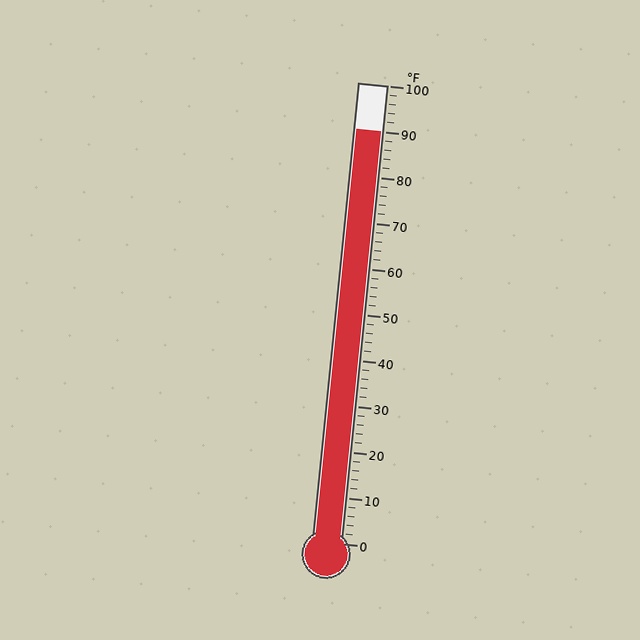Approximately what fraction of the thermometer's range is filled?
The thermometer is filled to approximately 90% of its range.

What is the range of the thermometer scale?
The thermometer scale ranges from 0°F to 100°F.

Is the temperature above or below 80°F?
The temperature is above 80°F.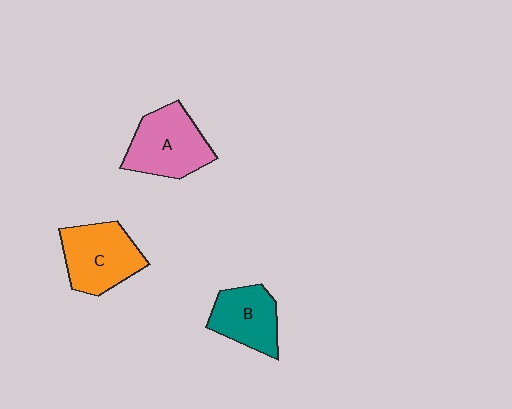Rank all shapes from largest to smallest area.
From largest to smallest: A (pink), C (orange), B (teal).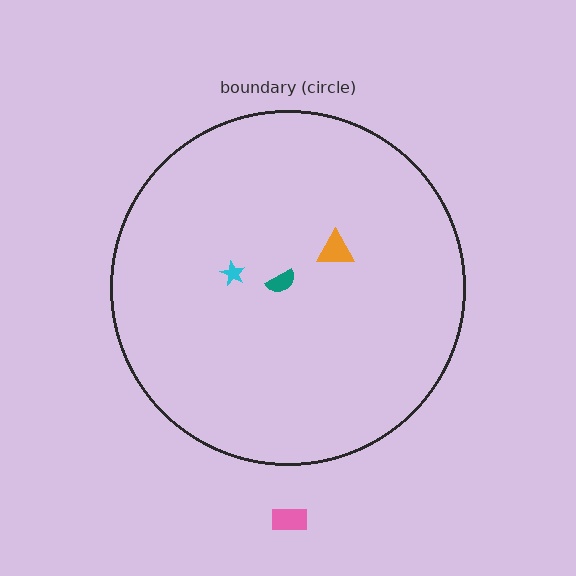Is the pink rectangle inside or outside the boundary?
Outside.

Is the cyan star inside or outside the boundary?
Inside.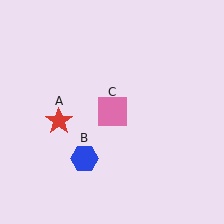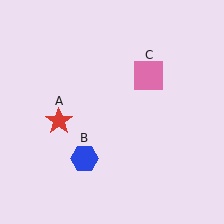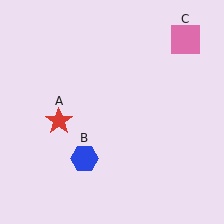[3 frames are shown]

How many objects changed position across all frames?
1 object changed position: pink square (object C).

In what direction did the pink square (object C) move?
The pink square (object C) moved up and to the right.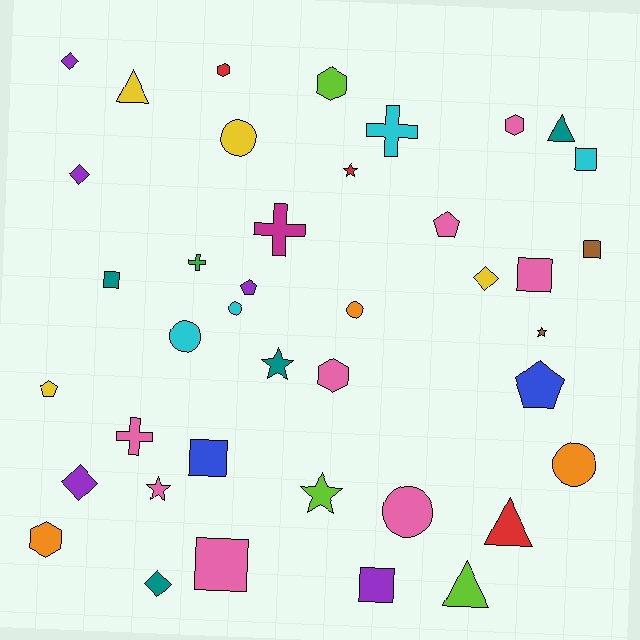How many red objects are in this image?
There are 3 red objects.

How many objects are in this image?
There are 40 objects.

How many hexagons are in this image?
There are 5 hexagons.